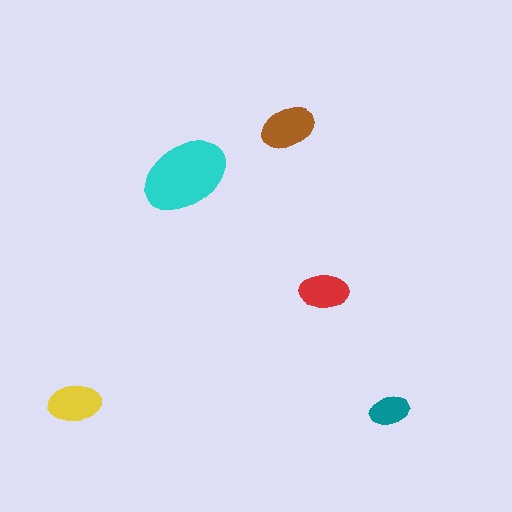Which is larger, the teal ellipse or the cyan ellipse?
The cyan one.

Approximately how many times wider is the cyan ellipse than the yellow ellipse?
About 1.5 times wider.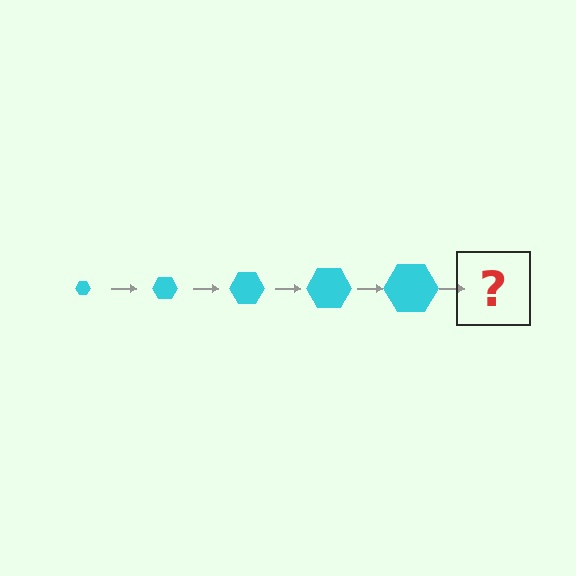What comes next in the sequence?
The next element should be a cyan hexagon, larger than the previous one.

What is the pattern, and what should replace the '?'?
The pattern is that the hexagon gets progressively larger each step. The '?' should be a cyan hexagon, larger than the previous one.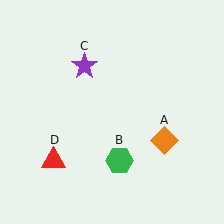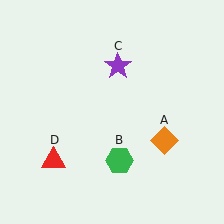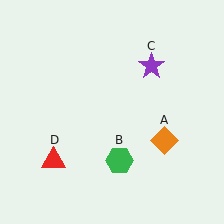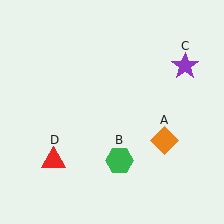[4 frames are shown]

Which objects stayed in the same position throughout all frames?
Orange diamond (object A) and green hexagon (object B) and red triangle (object D) remained stationary.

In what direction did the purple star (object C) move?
The purple star (object C) moved right.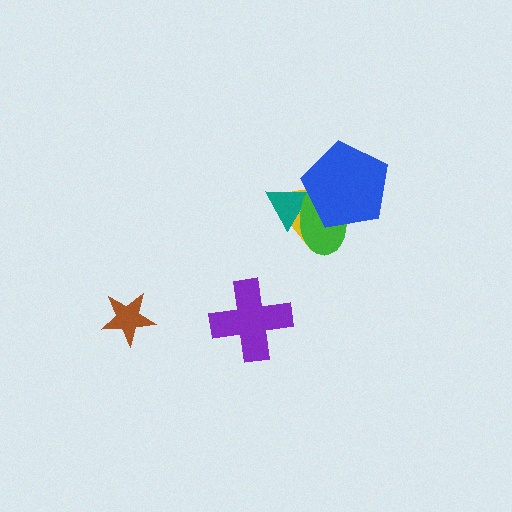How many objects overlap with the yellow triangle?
3 objects overlap with the yellow triangle.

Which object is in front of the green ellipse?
The blue pentagon is in front of the green ellipse.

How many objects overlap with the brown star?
0 objects overlap with the brown star.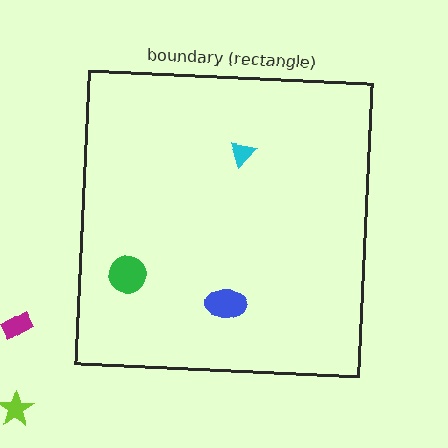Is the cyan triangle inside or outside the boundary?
Inside.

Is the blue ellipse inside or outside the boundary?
Inside.